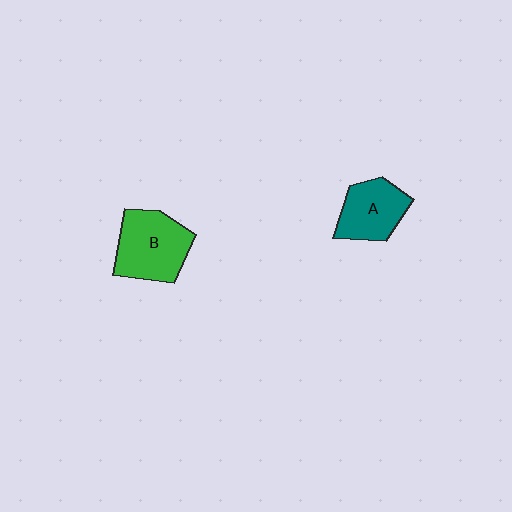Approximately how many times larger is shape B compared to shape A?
Approximately 1.3 times.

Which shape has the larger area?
Shape B (green).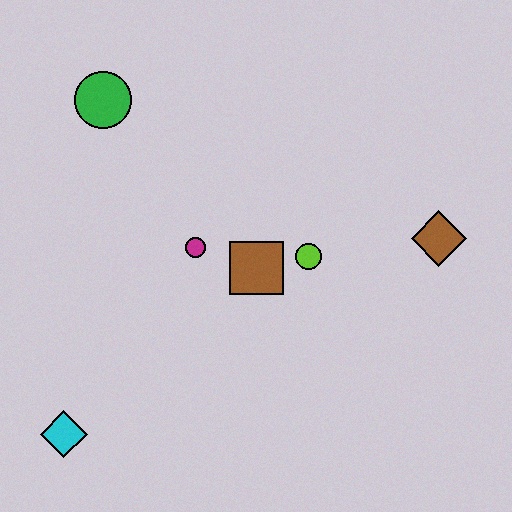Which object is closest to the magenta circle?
The brown square is closest to the magenta circle.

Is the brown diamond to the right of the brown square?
Yes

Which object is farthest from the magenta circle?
The brown diamond is farthest from the magenta circle.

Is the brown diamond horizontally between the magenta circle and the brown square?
No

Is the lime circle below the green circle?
Yes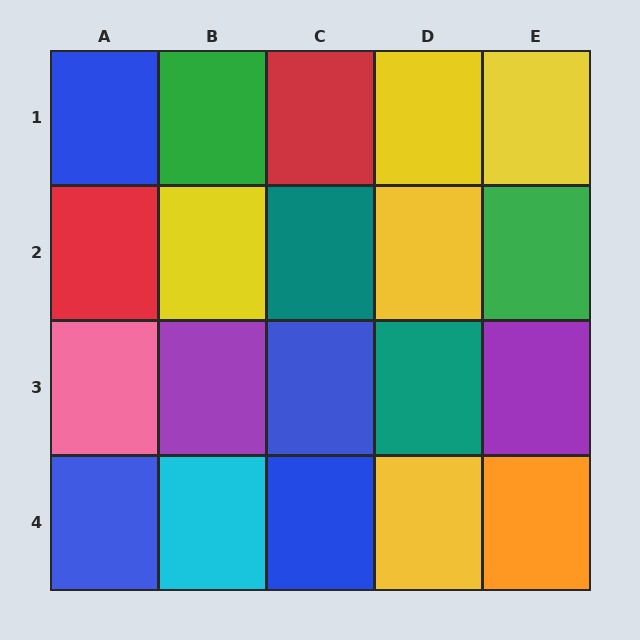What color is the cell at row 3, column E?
Purple.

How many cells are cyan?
1 cell is cyan.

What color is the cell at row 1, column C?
Red.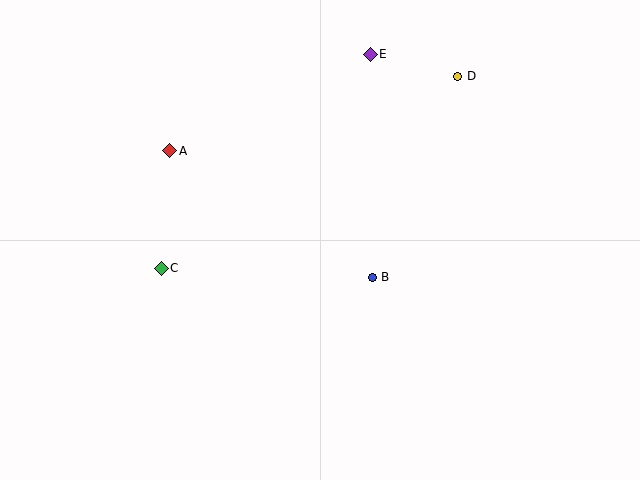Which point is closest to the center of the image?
Point B at (372, 277) is closest to the center.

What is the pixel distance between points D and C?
The distance between D and C is 353 pixels.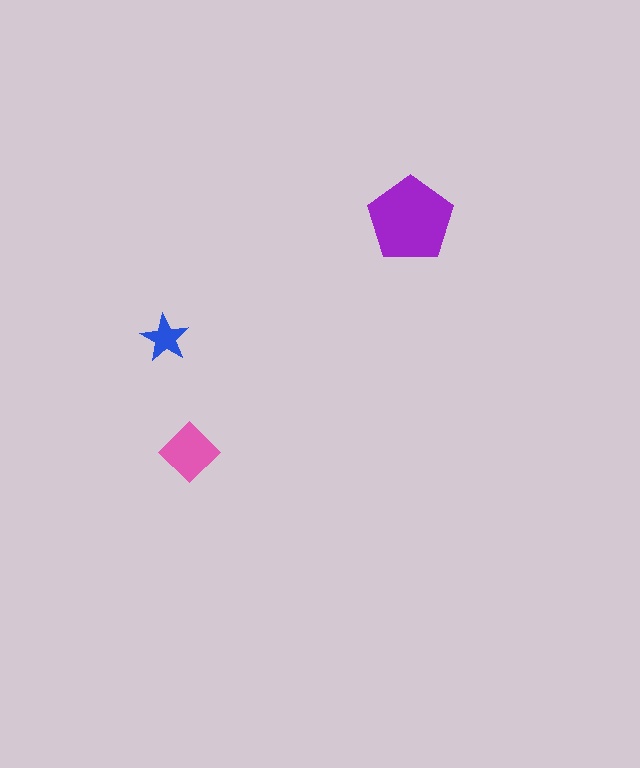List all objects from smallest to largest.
The blue star, the pink diamond, the purple pentagon.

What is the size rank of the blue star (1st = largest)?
3rd.